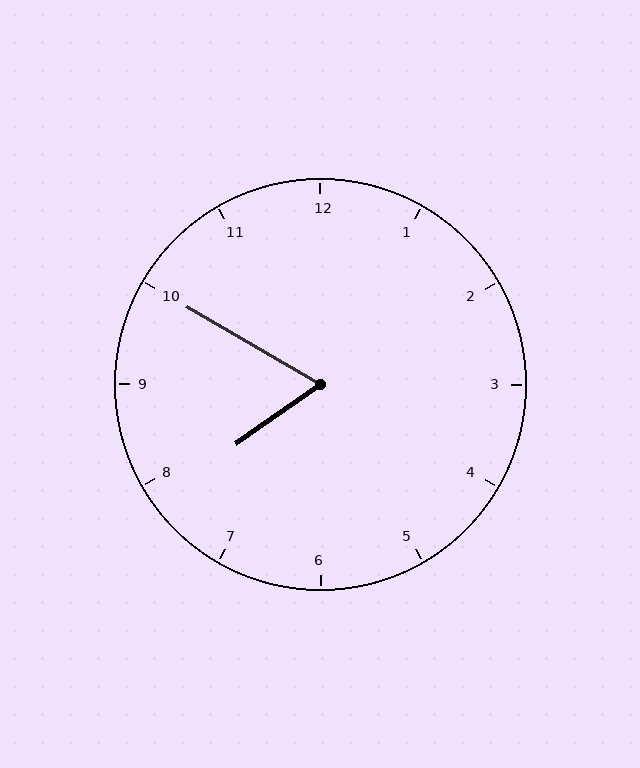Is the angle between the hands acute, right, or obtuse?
It is acute.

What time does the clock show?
7:50.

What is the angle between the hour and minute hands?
Approximately 65 degrees.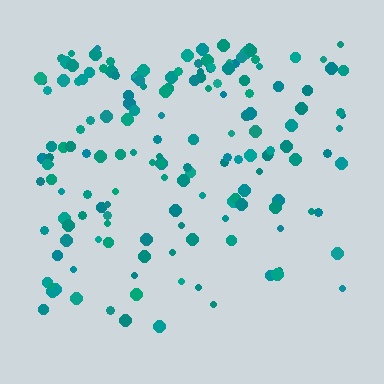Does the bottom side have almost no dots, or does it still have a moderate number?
Still a moderate number, just noticeably fewer than the top.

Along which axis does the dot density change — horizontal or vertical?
Vertical.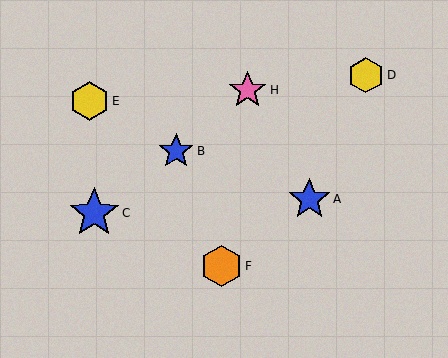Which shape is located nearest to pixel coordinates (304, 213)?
The blue star (labeled A) at (309, 199) is nearest to that location.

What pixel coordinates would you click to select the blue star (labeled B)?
Click at (176, 151) to select the blue star B.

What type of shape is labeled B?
Shape B is a blue star.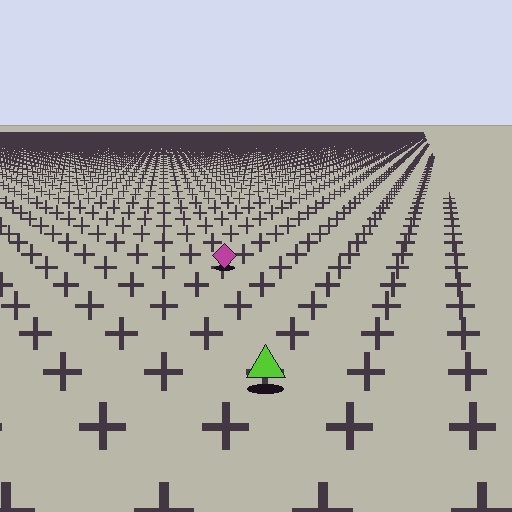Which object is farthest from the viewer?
The magenta diamond is farthest from the viewer. It appears smaller and the ground texture around it is denser.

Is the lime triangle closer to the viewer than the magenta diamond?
Yes. The lime triangle is closer — you can tell from the texture gradient: the ground texture is coarser near it.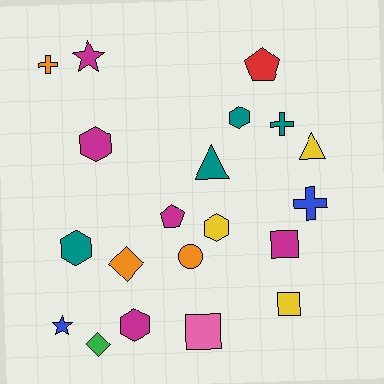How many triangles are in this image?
There are 2 triangles.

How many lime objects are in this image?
There are no lime objects.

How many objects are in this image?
There are 20 objects.